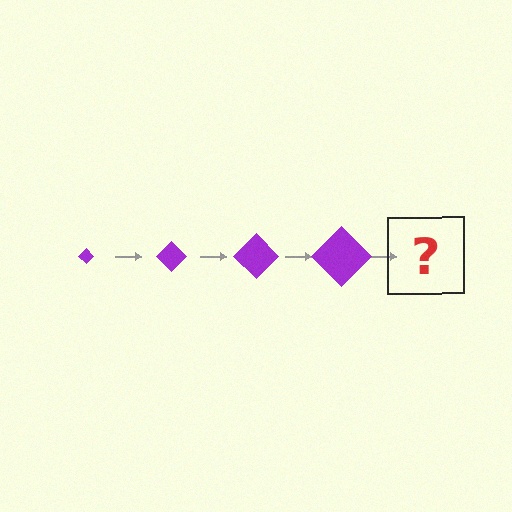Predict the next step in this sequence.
The next step is a purple diamond, larger than the previous one.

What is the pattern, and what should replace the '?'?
The pattern is that the diamond gets progressively larger each step. The '?' should be a purple diamond, larger than the previous one.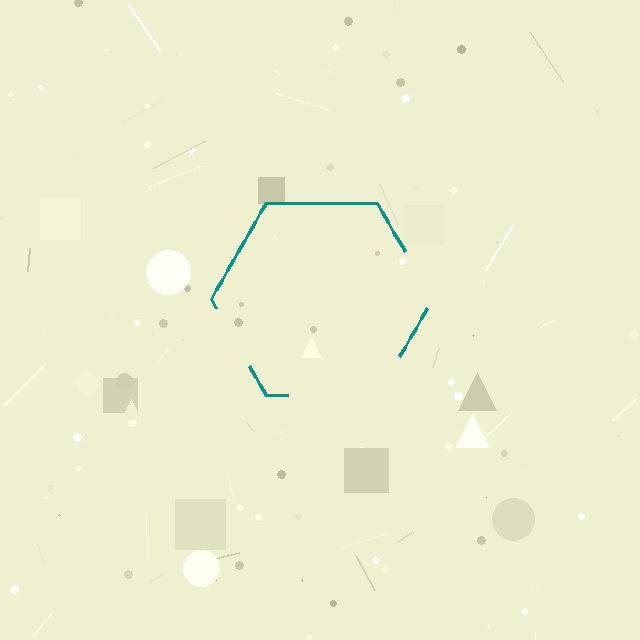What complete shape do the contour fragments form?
The contour fragments form a hexagon.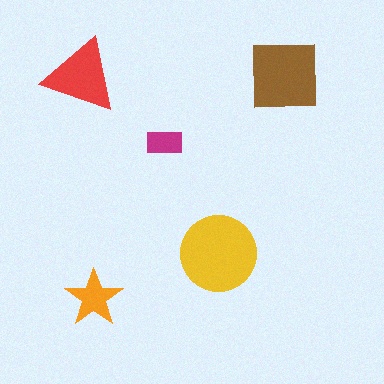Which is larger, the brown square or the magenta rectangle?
The brown square.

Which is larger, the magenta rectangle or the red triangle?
The red triangle.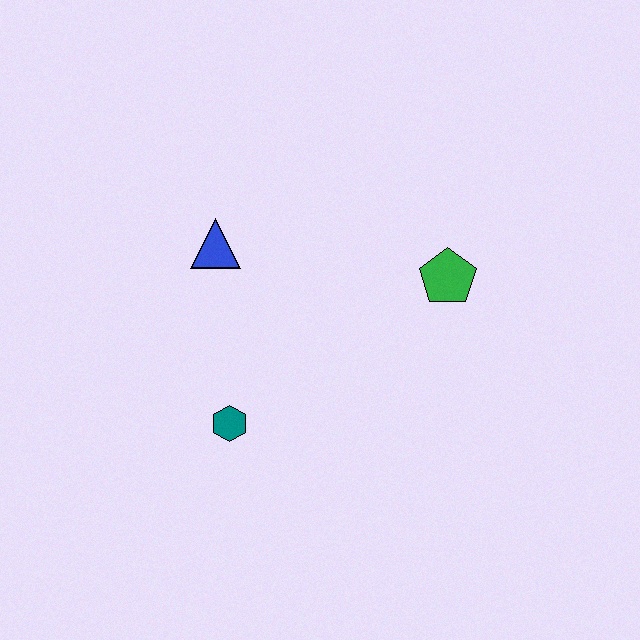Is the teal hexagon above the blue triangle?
No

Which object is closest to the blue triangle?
The teal hexagon is closest to the blue triangle.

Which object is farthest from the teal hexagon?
The green pentagon is farthest from the teal hexagon.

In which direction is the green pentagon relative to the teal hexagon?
The green pentagon is to the right of the teal hexagon.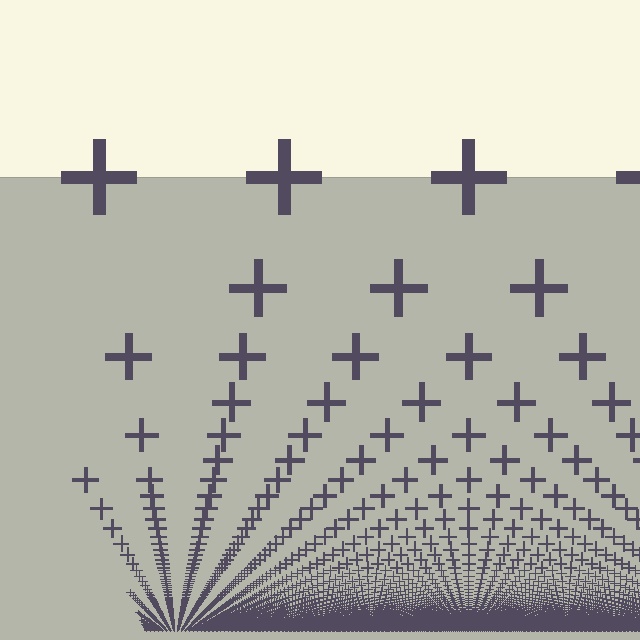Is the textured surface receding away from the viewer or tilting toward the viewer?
The surface appears to tilt toward the viewer. Texture elements get larger and sparser toward the top.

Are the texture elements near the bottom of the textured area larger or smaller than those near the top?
Smaller. The gradient is inverted — elements near the bottom are smaller and denser.